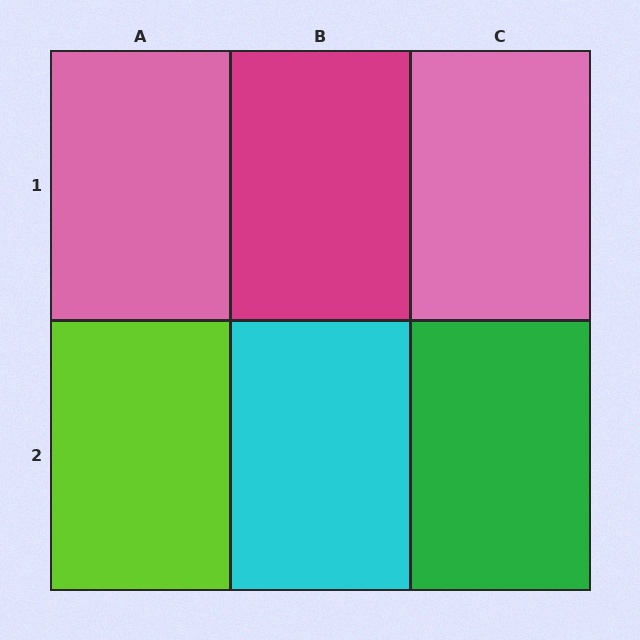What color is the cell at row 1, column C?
Pink.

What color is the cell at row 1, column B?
Magenta.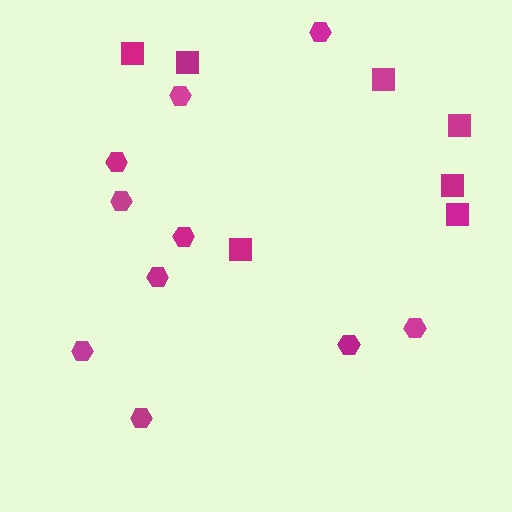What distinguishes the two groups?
There are 2 groups: one group of hexagons (10) and one group of squares (7).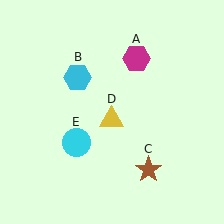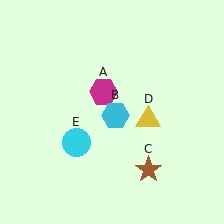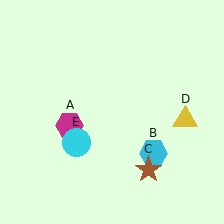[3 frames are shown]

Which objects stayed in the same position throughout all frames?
Brown star (object C) and cyan circle (object E) remained stationary.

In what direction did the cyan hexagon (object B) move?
The cyan hexagon (object B) moved down and to the right.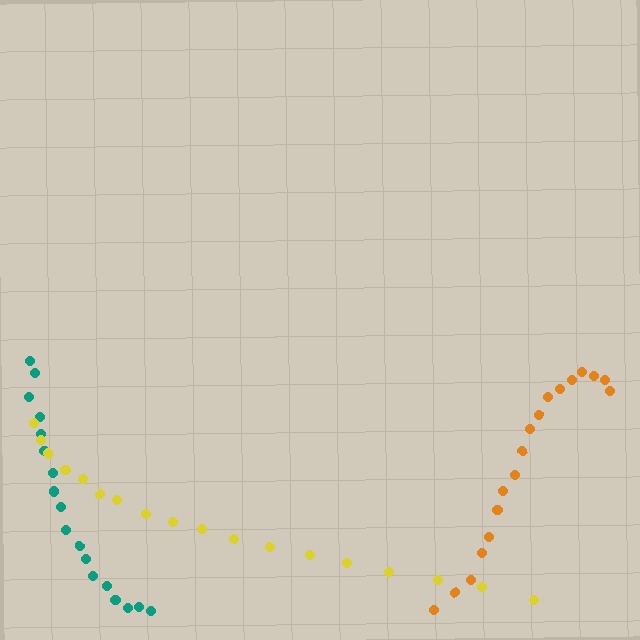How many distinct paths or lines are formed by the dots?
There are 3 distinct paths.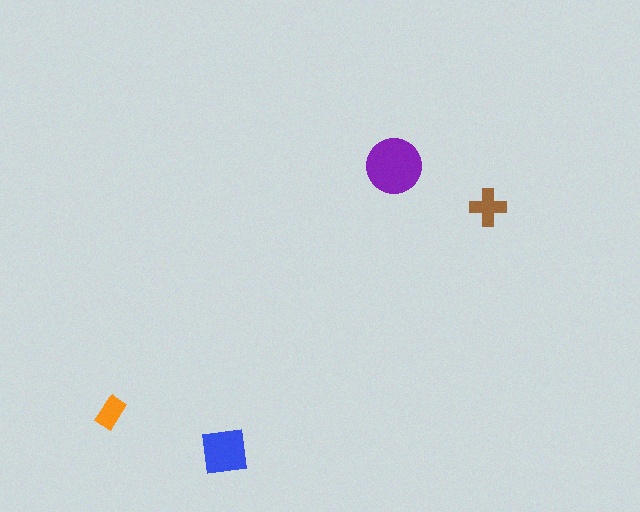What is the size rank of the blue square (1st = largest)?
2nd.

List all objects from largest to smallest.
The purple circle, the blue square, the brown cross, the orange rectangle.